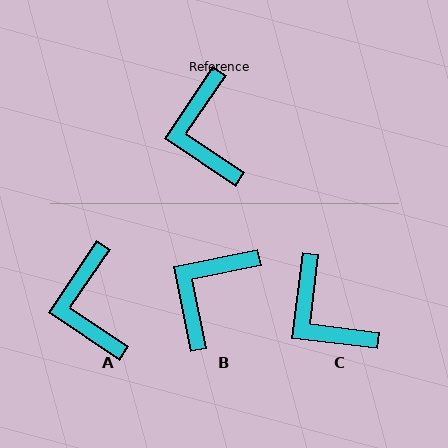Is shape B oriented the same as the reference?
No, it is off by about 44 degrees.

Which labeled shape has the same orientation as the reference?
A.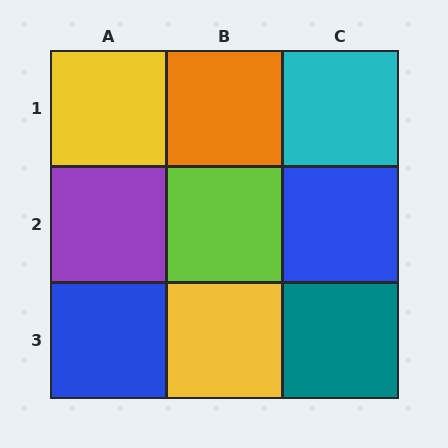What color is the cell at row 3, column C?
Teal.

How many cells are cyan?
1 cell is cyan.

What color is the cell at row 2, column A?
Purple.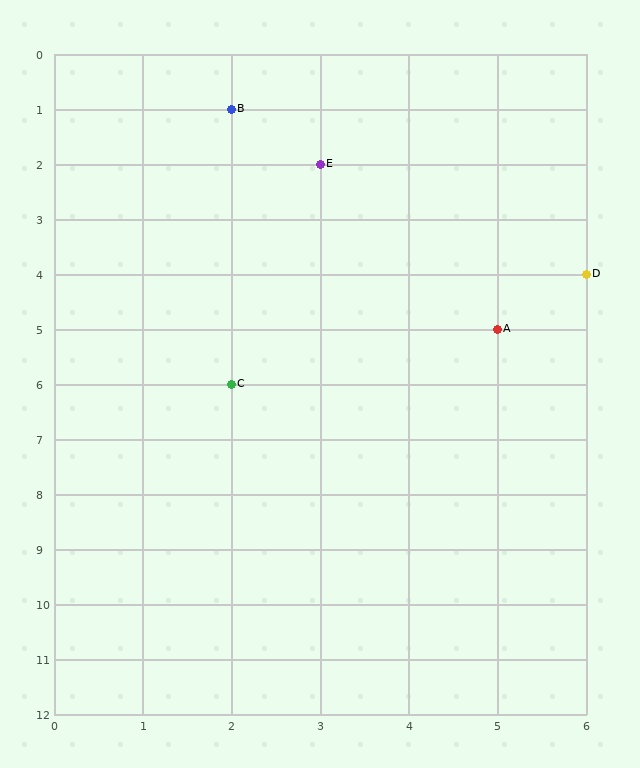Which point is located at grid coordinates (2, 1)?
Point B is at (2, 1).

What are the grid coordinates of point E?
Point E is at grid coordinates (3, 2).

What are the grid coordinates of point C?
Point C is at grid coordinates (2, 6).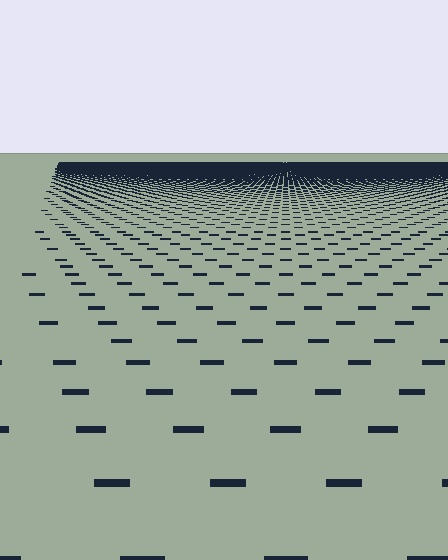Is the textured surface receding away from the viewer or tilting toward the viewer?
The surface is receding away from the viewer. Texture elements get smaller and denser toward the top.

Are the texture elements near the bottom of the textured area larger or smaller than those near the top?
Larger. Near the bottom, elements are closer to the viewer and appear at a bigger on-screen size.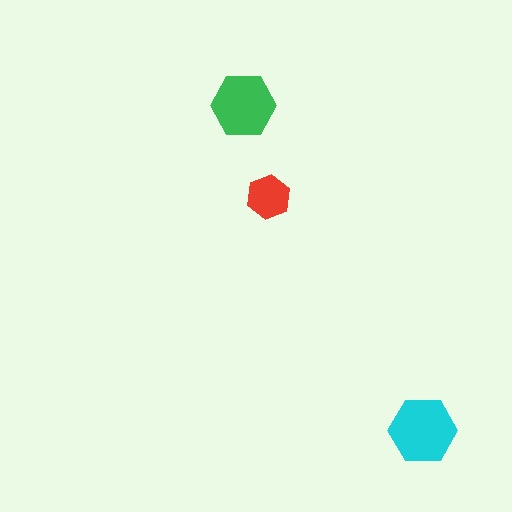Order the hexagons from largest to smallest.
the cyan one, the green one, the red one.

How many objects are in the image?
There are 3 objects in the image.